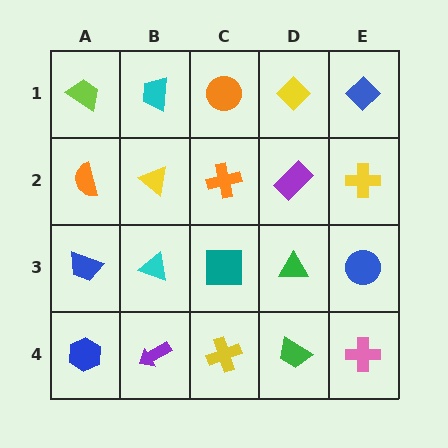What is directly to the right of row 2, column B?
An orange cross.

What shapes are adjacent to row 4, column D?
A green triangle (row 3, column D), a yellow cross (row 4, column C), a pink cross (row 4, column E).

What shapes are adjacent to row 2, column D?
A yellow diamond (row 1, column D), a green triangle (row 3, column D), an orange cross (row 2, column C), a yellow cross (row 2, column E).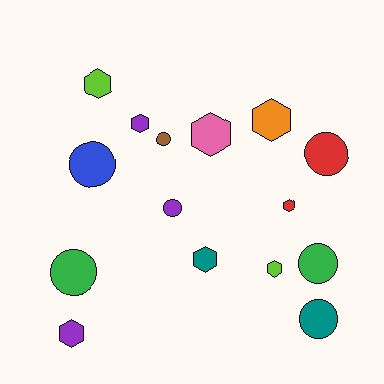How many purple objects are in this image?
There are 3 purple objects.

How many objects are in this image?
There are 15 objects.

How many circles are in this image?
There are 7 circles.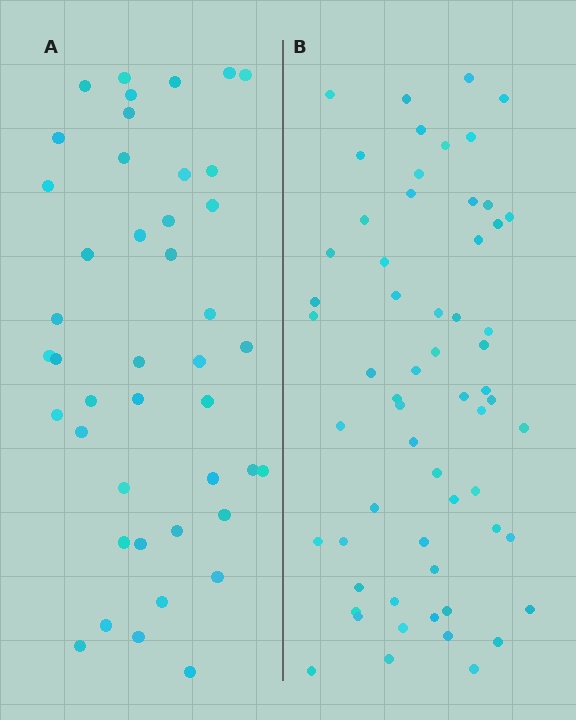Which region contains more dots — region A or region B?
Region B (the right region) has more dots.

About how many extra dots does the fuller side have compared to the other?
Region B has approximately 15 more dots than region A.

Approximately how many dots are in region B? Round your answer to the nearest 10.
About 60 dots.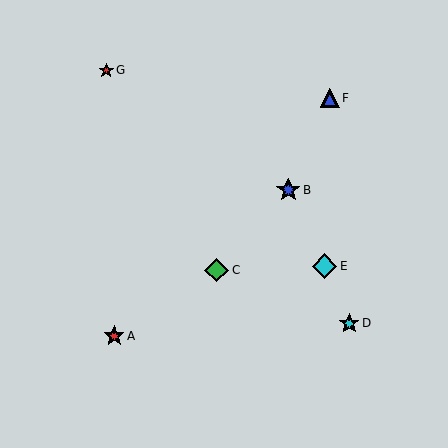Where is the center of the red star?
The center of the red star is at (106, 70).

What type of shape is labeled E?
Shape E is a cyan diamond.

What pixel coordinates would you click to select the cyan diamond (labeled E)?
Click at (324, 266) to select the cyan diamond E.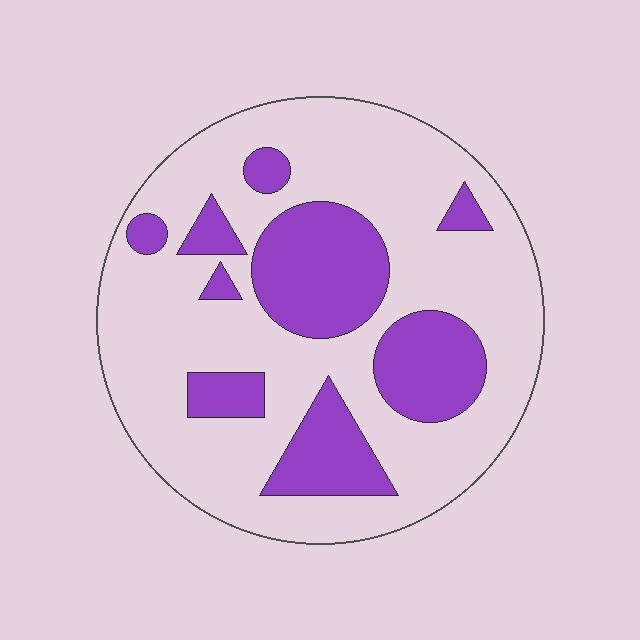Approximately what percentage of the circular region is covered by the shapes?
Approximately 30%.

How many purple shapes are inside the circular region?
9.